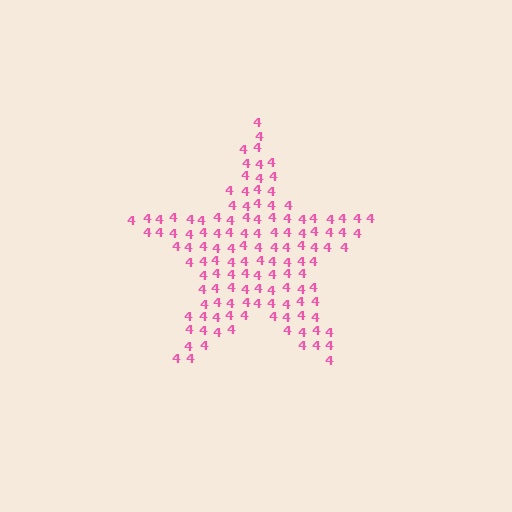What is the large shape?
The large shape is a star.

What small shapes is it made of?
It is made of small digit 4's.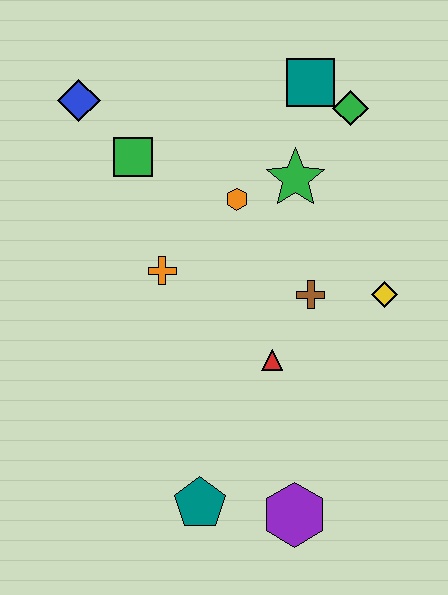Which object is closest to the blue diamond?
The green square is closest to the blue diamond.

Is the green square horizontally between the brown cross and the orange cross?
No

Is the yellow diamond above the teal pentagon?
Yes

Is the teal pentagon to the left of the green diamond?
Yes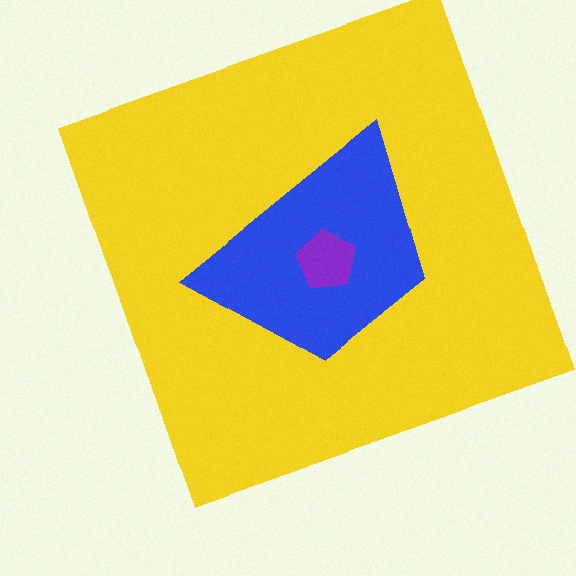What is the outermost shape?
The yellow square.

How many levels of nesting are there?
3.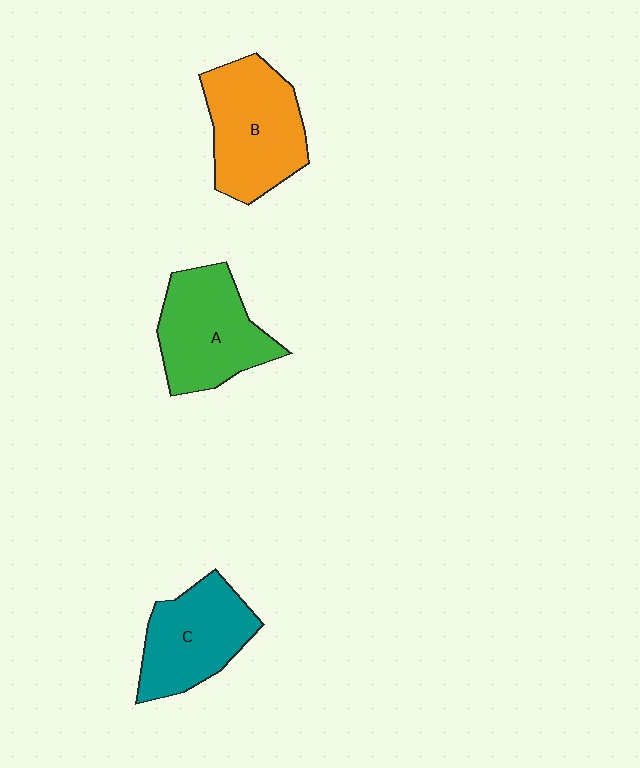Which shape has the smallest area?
Shape C (teal).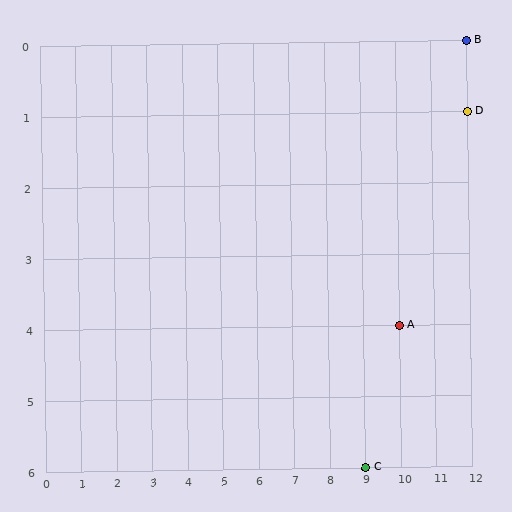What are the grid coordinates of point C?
Point C is at grid coordinates (9, 6).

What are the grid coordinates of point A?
Point A is at grid coordinates (10, 4).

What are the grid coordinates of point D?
Point D is at grid coordinates (12, 1).